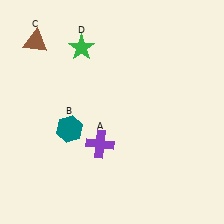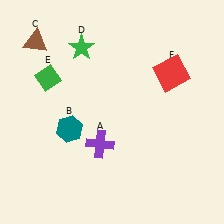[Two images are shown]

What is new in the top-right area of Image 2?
A red square (F) was added in the top-right area of Image 2.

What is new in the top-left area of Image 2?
A green diamond (E) was added in the top-left area of Image 2.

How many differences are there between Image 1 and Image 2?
There are 2 differences between the two images.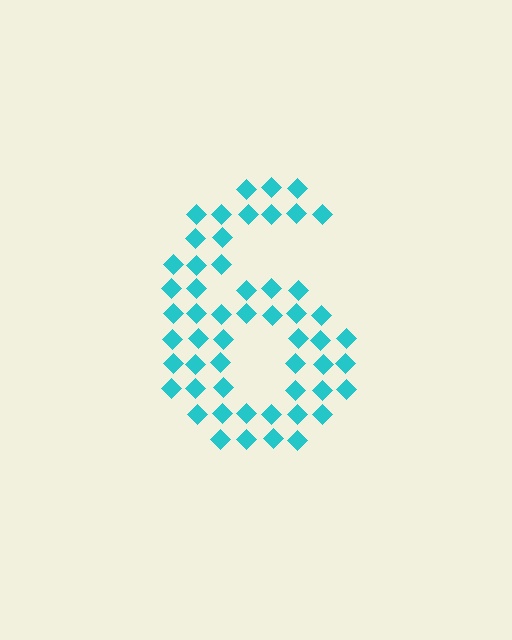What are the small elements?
The small elements are diamonds.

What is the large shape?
The large shape is the digit 6.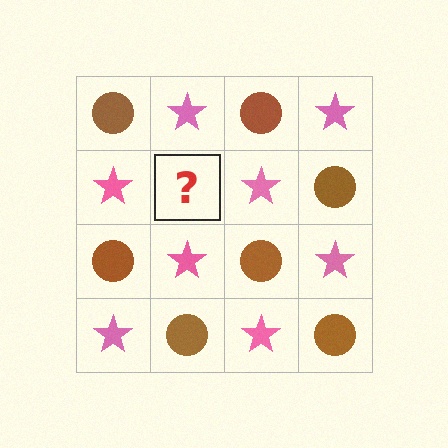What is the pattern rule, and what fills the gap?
The rule is that it alternates brown circle and pink star in a checkerboard pattern. The gap should be filled with a brown circle.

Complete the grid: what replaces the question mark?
The question mark should be replaced with a brown circle.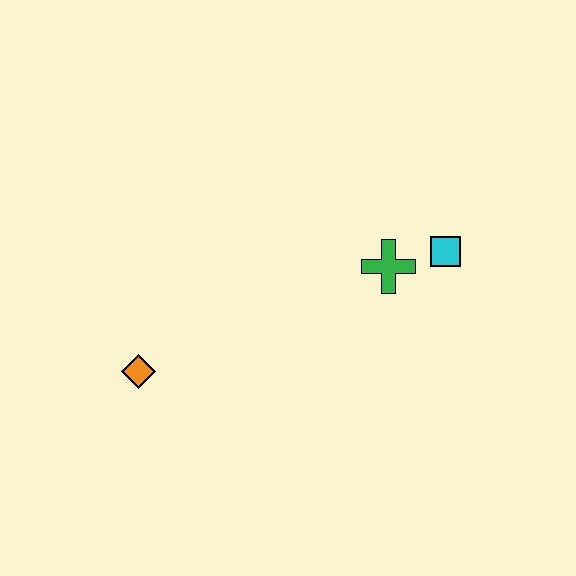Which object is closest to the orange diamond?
The green cross is closest to the orange diamond.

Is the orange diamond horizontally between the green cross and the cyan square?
No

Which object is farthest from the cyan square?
The orange diamond is farthest from the cyan square.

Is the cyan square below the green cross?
No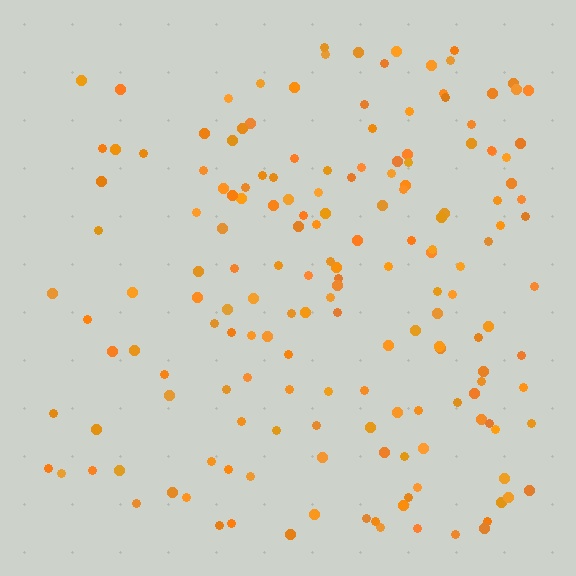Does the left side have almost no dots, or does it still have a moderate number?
Still a moderate number, just noticeably fewer than the right.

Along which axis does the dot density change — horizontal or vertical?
Horizontal.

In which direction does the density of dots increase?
From left to right, with the right side densest.